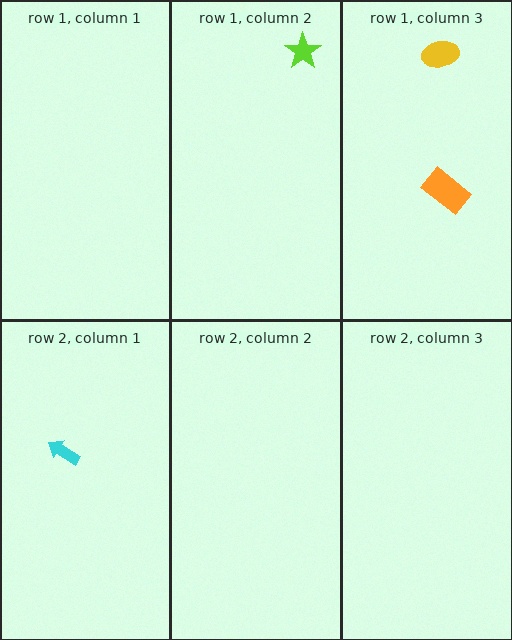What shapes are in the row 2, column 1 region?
The cyan arrow.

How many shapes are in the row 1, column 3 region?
2.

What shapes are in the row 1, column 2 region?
The lime star.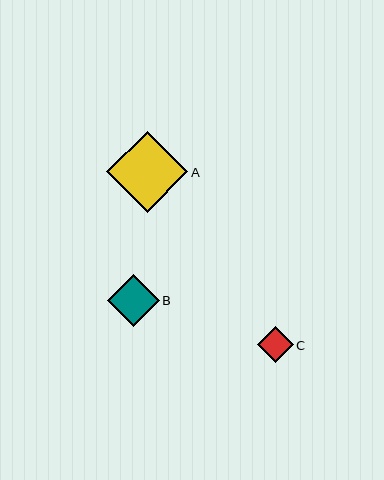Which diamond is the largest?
Diamond A is the largest with a size of approximately 81 pixels.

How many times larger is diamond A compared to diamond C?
Diamond A is approximately 2.3 times the size of diamond C.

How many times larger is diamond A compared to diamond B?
Diamond A is approximately 1.5 times the size of diamond B.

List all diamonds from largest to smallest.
From largest to smallest: A, B, C.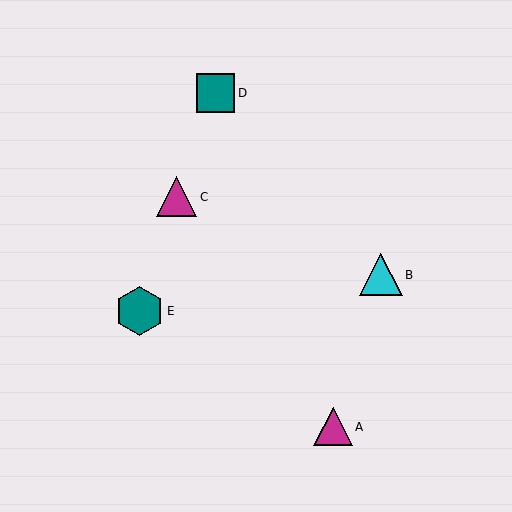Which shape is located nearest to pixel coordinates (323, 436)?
The magenta triangle (labeled A) at (333, 427) is nearest to that location.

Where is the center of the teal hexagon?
The center of the teal hexagon is at (140, 311).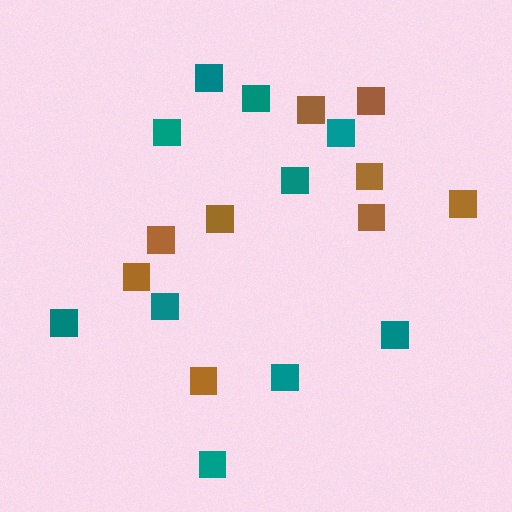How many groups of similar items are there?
There are 2 groups: one group of brown squares (9) and one group of teal squares (10).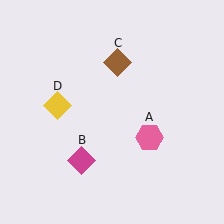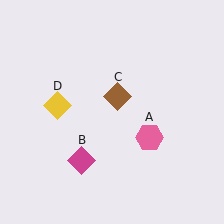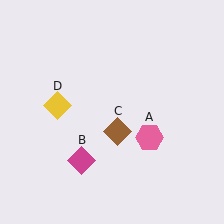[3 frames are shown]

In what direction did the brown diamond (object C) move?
The brown diamond (object C) moved down.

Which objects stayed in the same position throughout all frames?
Pink hexagon (object A) and magenta diamond (object B) and yellow diamond (object D) remained stationary.